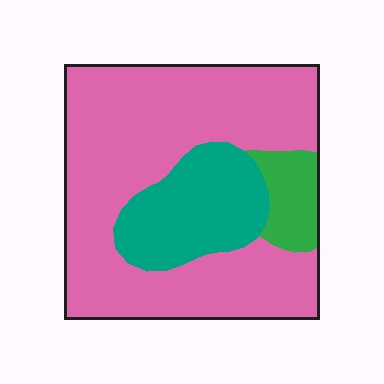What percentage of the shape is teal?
Teal takes up less than a quarter of the shape.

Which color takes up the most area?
Pink, at roughly 70%.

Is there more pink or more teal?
Pink.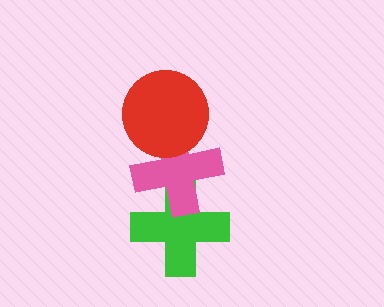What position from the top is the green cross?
The green cross is 3rd from the top.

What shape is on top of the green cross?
The pink cross is on top of the green cross.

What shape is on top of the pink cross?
The red circle is on top of the pink cross.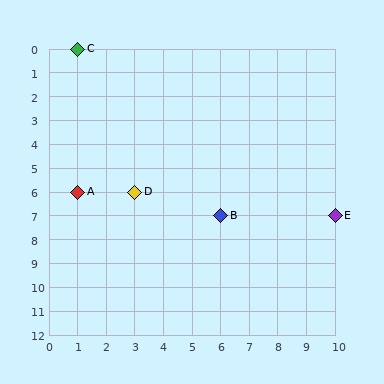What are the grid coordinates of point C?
Point C is at grid coordinates (1, 0).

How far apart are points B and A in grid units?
Points B and A are 5 columns and 1 row apart (about 5.1 grid units diagonally).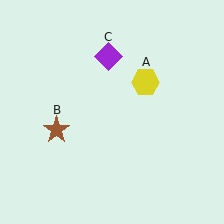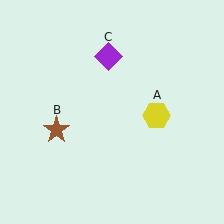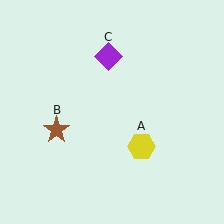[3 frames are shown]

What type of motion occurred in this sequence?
The yellow hexagon (object A) rotated clockwise around the center of the scene.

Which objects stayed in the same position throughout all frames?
Brown star (object B) and purple diamond (object C) remained stationary.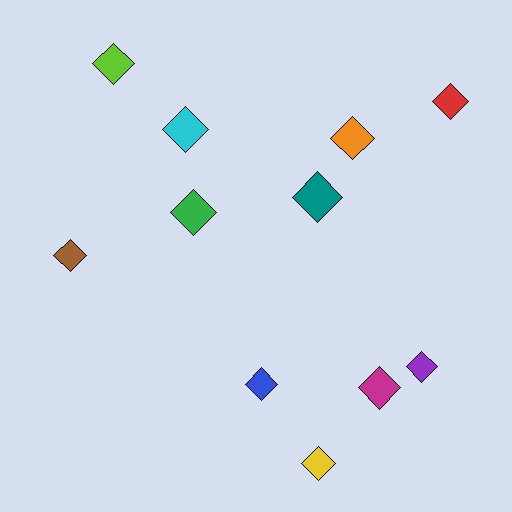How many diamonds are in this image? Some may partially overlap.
There are 11 diamonds.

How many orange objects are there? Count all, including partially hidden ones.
There is 1 orange object.